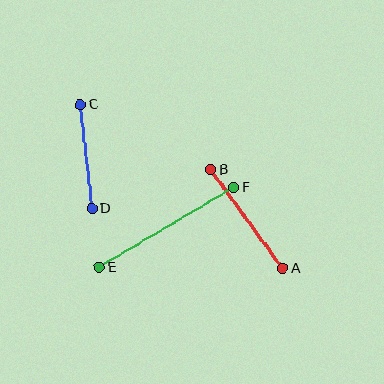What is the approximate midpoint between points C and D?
The midpoint is at approximately (86, 156) pixels.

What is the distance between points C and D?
The distance is approximately 105 pixels.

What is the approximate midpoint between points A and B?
The midpoint is at approximately (247, 219) pixels.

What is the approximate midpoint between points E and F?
The midpoint is at approximately (167, 227) pixels.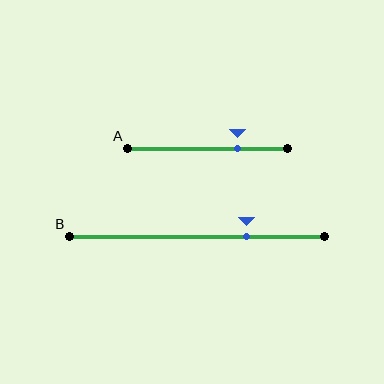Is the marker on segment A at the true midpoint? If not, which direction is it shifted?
No, the marker on segment A is shifted to the right by about 18% of the segment length.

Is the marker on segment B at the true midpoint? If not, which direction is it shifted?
No, the marker on segment B is shifted to the right by about 19% of the segment length.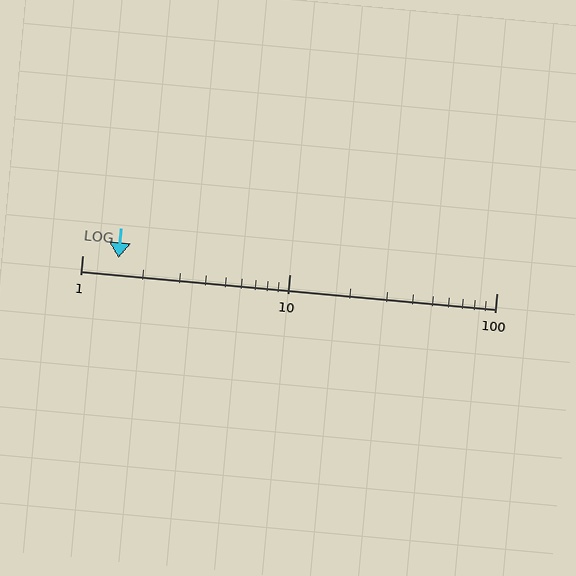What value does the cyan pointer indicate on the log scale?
The pointer indicates approximately 1.5.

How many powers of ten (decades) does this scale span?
The scale spans 2 decades, from 1 to 100.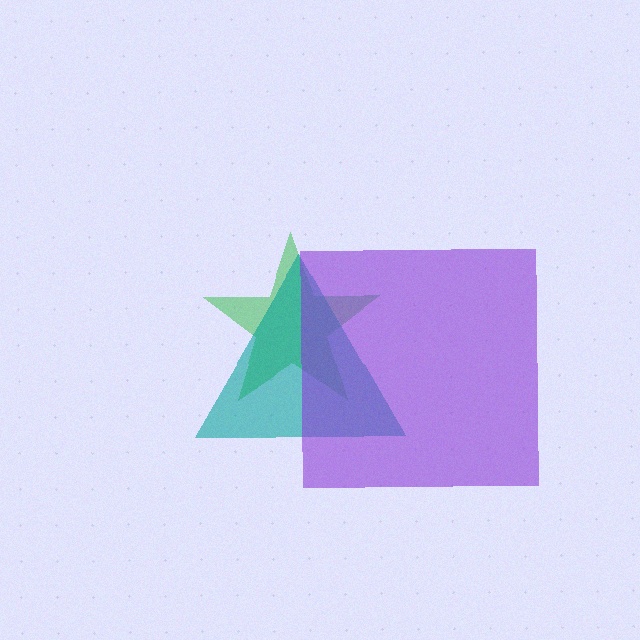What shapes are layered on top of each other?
The layered shapes are: a green star, a teal triangle, a purple square.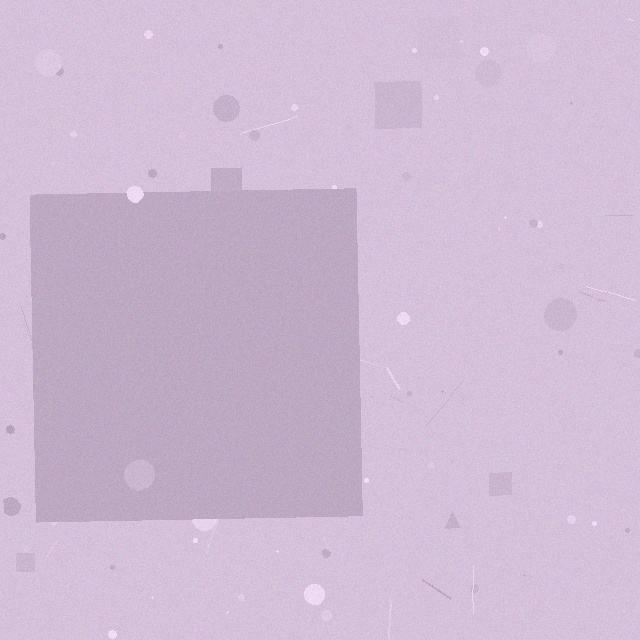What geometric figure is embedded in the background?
A square is embedded in the background.